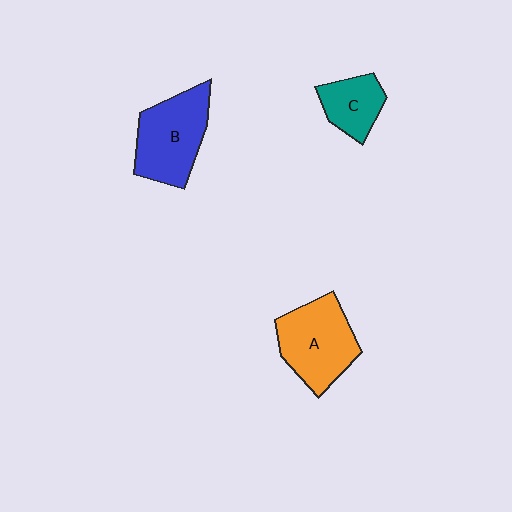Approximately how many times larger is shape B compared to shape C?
Approximately 1.7 times.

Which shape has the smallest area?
Shape C (teal).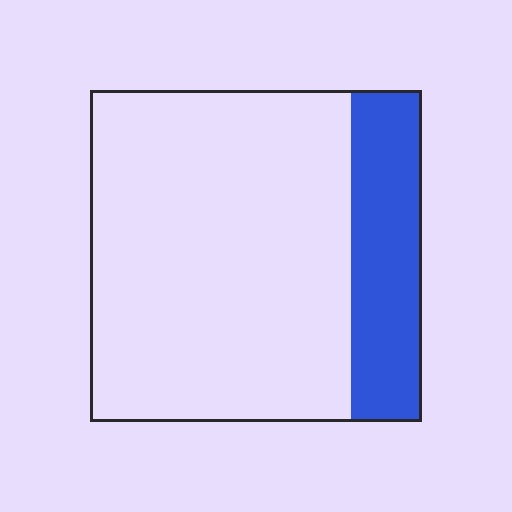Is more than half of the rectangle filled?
No.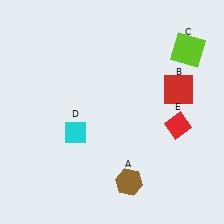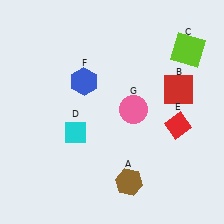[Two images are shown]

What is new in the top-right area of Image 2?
A pink circle (G) was added in the top-right area of Image 2.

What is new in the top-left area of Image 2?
A blue hexagon (F) was added in the top-left area of Image 2.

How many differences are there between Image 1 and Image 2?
There are 2 differences between the two images.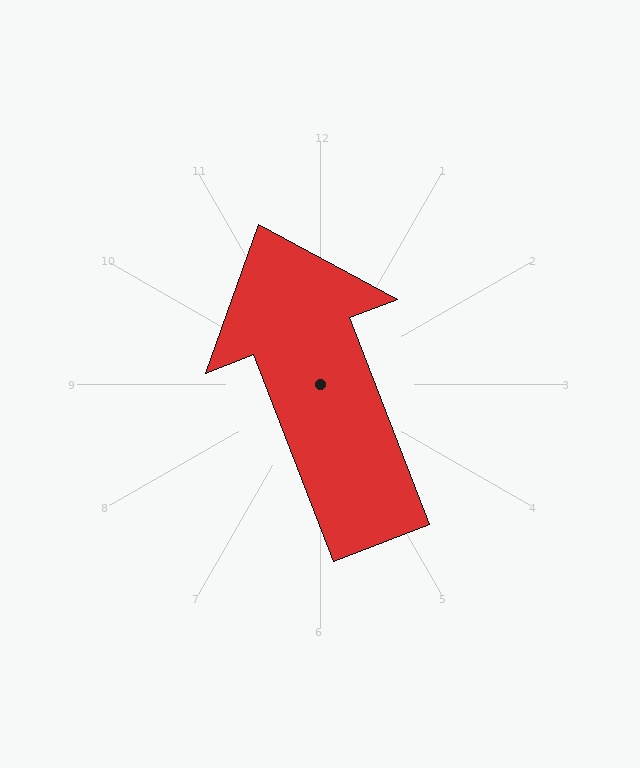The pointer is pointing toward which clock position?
Roughly 11 o'clock.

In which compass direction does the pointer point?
North.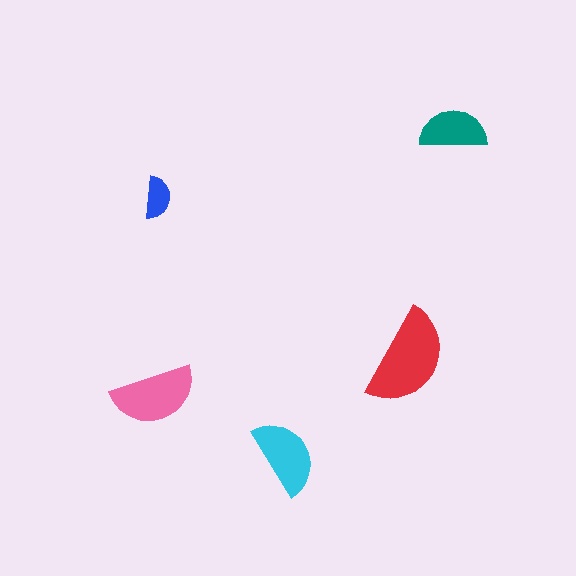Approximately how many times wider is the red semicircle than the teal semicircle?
About 1.5 times wider.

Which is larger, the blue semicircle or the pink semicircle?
The pink one.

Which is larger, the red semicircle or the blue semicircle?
The red one.